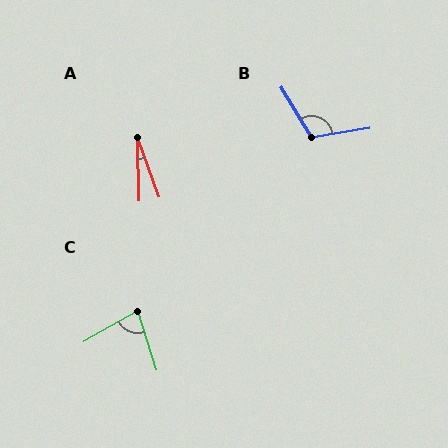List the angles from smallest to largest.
A (19°), C (78°), B (113°).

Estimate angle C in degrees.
Approximately 78 degrees.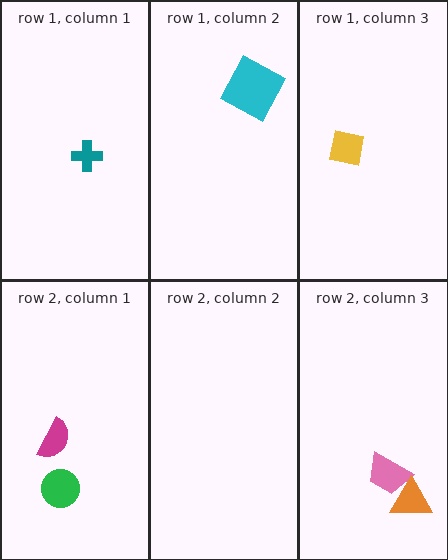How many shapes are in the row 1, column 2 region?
1.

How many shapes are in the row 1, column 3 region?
1.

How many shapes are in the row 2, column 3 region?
2.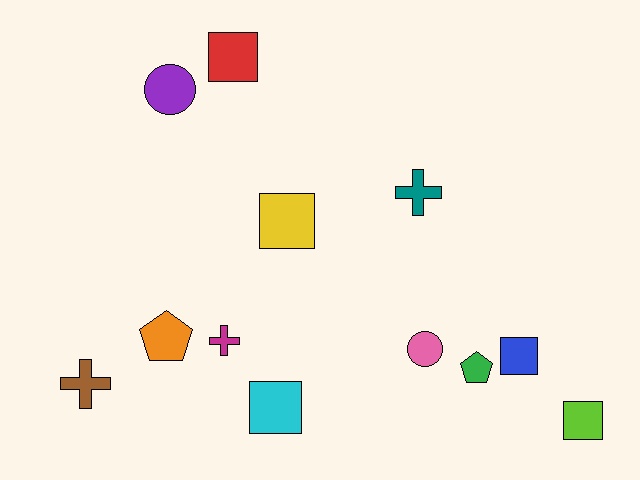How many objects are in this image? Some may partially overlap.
There are 12 objects.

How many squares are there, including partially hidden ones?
There are 5 squares.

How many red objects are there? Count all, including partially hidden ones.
There is 1 red object.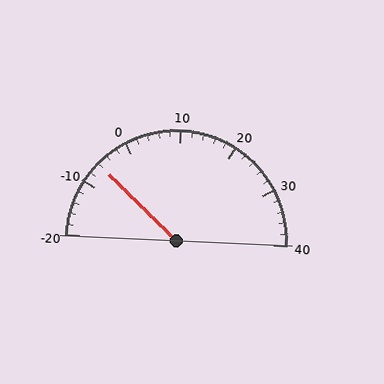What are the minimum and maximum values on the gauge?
The gauge ranges from -20 to 40.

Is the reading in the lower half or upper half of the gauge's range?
The reading is in the lower half of the range (-20 to 40).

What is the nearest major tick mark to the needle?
The nearest major tick mark is -10.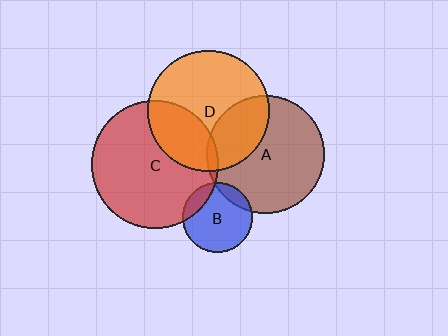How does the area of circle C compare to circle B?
Approximately 3.3 times.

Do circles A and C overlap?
Yes.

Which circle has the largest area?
Circle C (red).